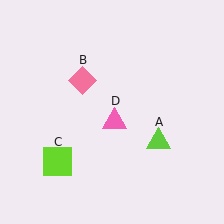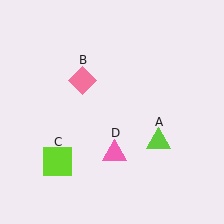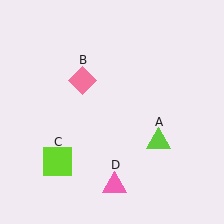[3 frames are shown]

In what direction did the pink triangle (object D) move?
The pink triangle (object D) moved down.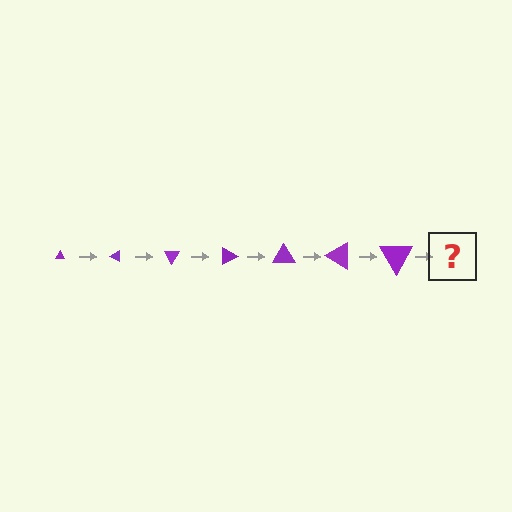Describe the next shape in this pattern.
It should be a triangle, larger than the previous one and rotated 210 degrees from the start.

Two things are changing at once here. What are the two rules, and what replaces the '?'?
The two rules are that the triangle grows larger each step and it rotates 30 degrees each step. The '?' should be a triangle, larger than the previous one and rotated 210 degrees from the start.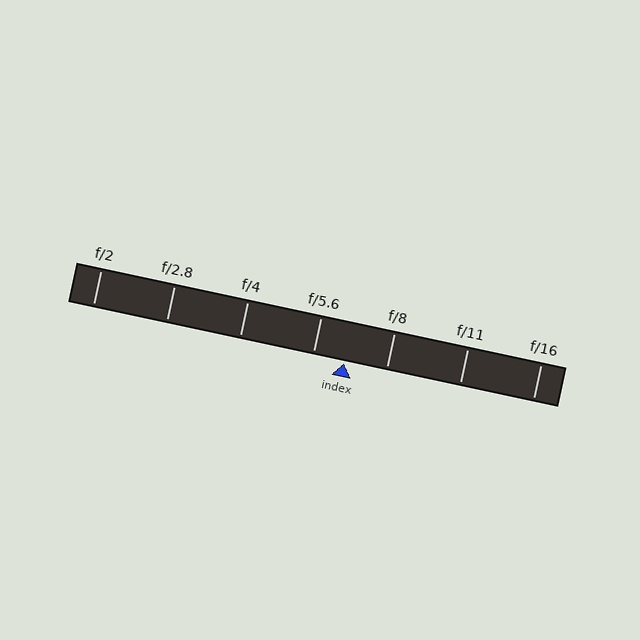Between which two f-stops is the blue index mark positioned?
The index mark is between f/5.6 and f/8.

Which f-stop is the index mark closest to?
The index mark is closest to f/5.6.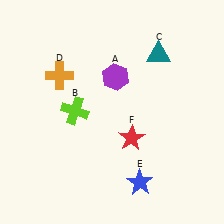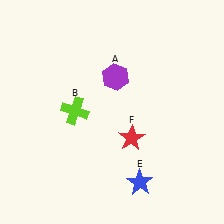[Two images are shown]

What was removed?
The teal triangle (C), the orange cross (D) were removed in Image 2.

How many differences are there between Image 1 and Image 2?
There are 2 differences between the two images.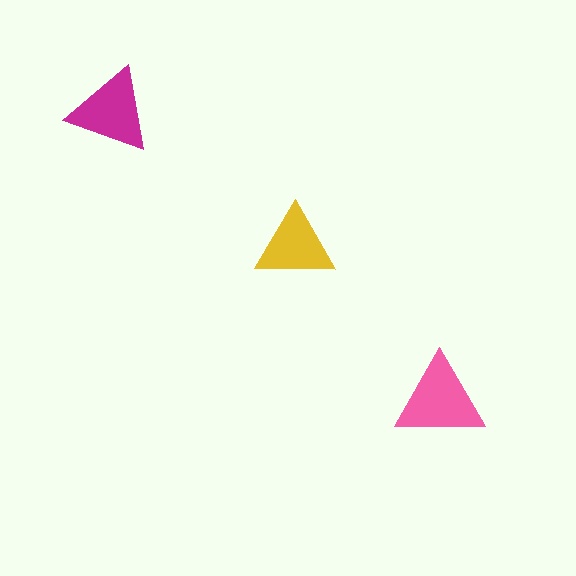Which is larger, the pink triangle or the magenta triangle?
The pink one.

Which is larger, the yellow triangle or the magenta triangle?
The magenta one.